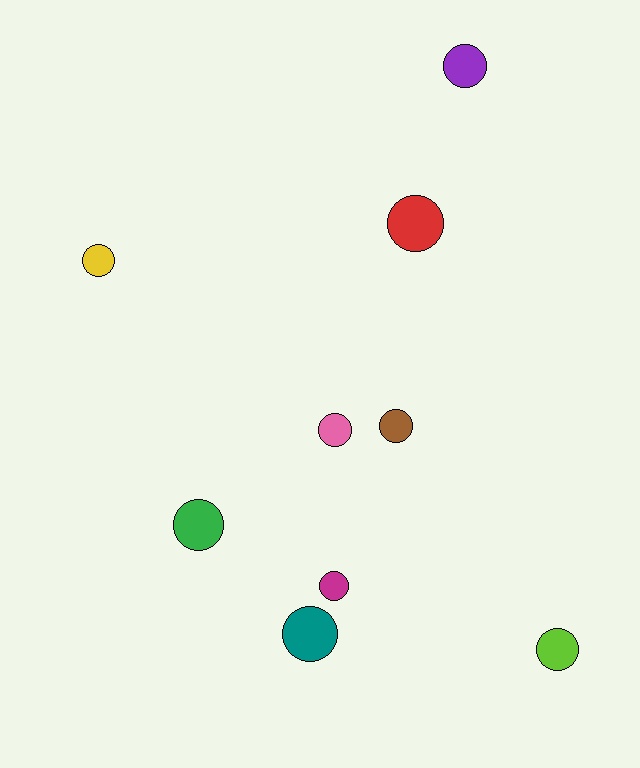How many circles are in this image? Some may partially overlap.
There are 9 circles.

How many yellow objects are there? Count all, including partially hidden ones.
There is 1 yellow object.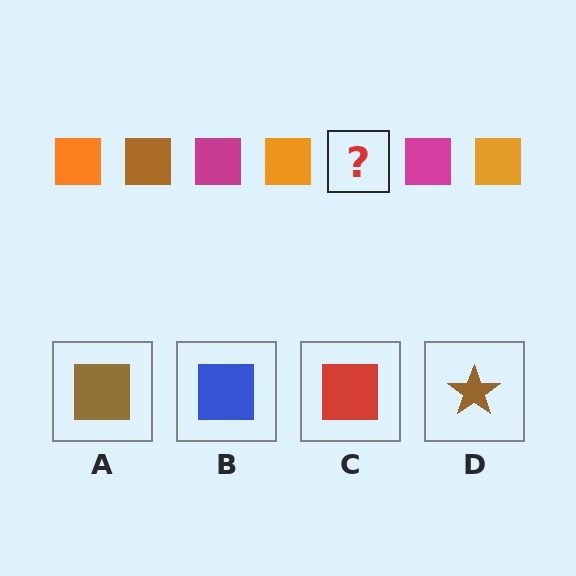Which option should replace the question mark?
Option A.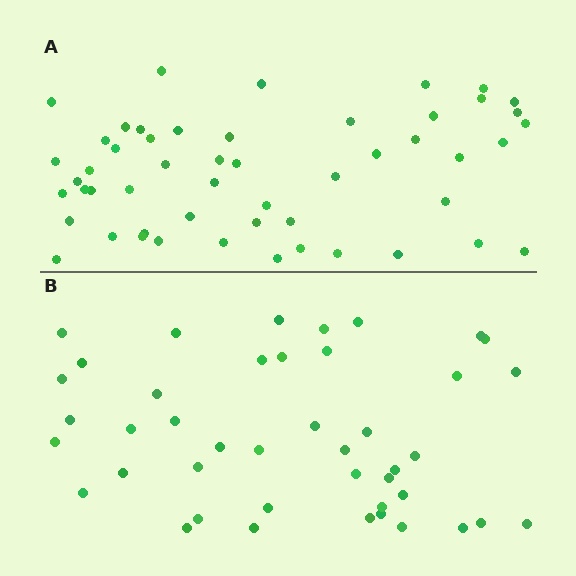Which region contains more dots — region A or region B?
Region A (the top region) has more dots.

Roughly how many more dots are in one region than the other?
Region A has roughly 8 or so more dots than region B.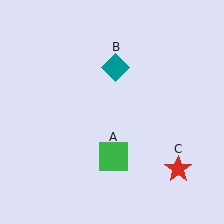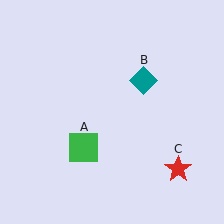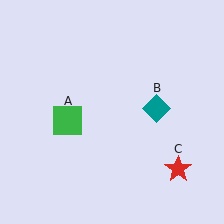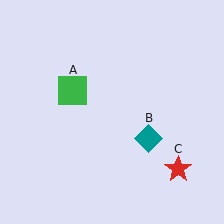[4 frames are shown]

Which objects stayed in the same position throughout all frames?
Red star (object C) remained stationary.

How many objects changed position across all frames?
2 objects changed position: green square (object A), teal diamond (object B).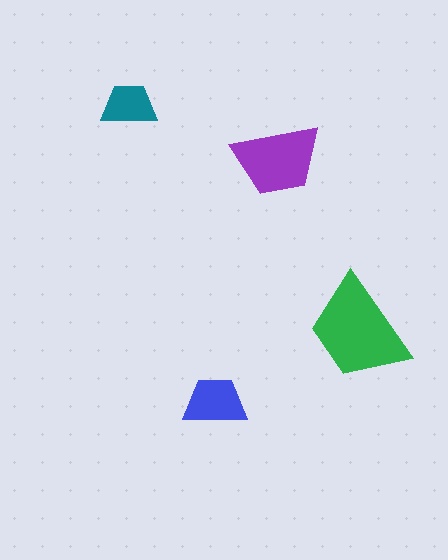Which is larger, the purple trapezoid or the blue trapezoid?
The purple one.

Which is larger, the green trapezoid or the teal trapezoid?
The green one.